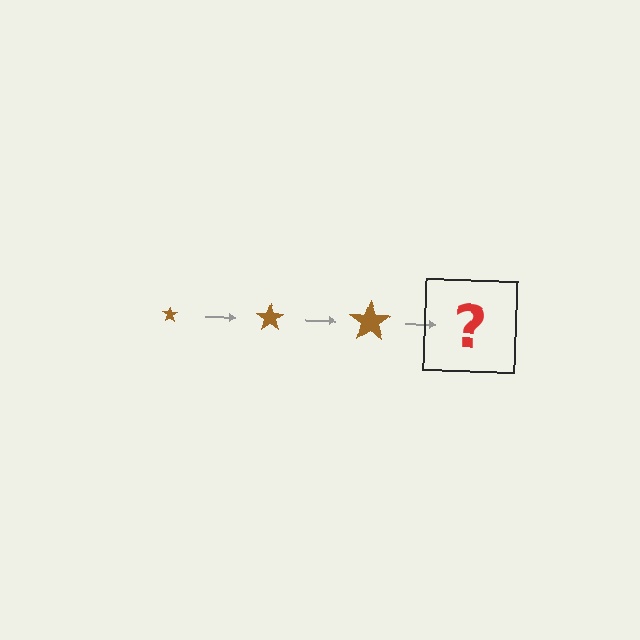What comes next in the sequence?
The next element should be a brown star, larger than the previous one.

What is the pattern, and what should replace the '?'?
The pattern is that the star gets progressively larger each step. The '?' should be a brown star, larger than the previous one.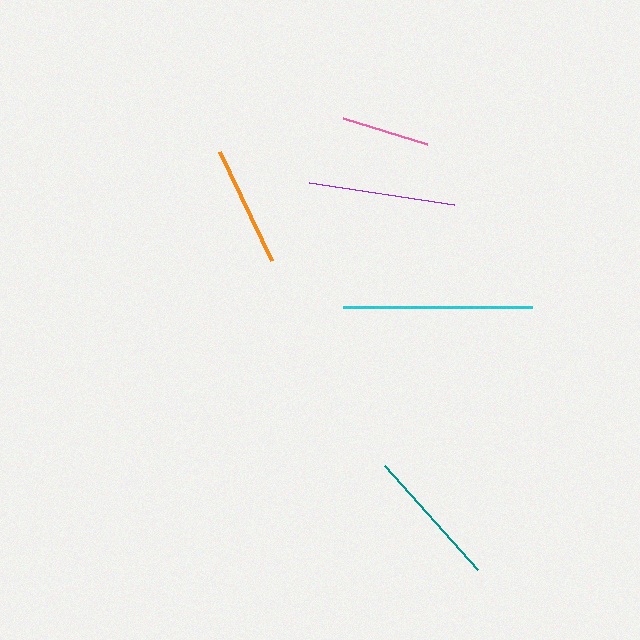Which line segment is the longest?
The cyan line is the longest at approximately 188 pixels.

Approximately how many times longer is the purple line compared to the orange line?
The purple line is approximately 1.2 times the length of the orange line.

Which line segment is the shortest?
The pink line is the shortest at approximately 88 pixels.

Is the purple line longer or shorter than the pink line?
The purple line is longer than the pink line.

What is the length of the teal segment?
The teal segment is approximately 140 pixels long.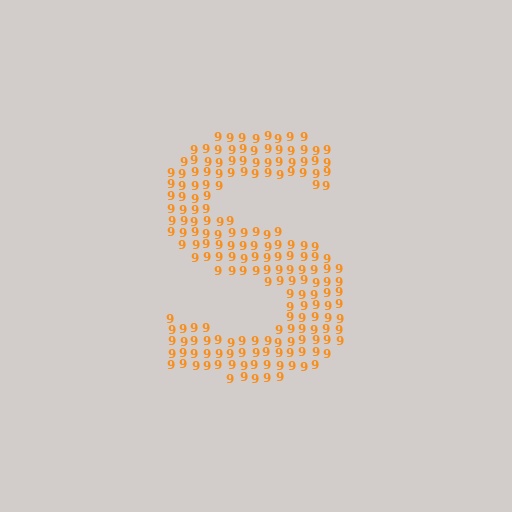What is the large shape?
The large shape is the letter S.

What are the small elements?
The small elements are digit 9's.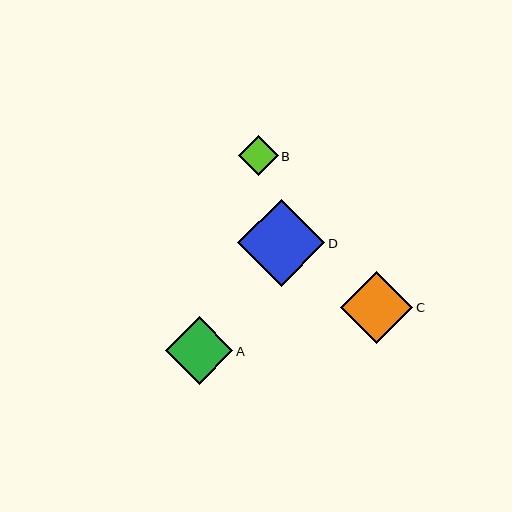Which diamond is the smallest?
Diamond B is the smallest with a size of approximately 40 pixels.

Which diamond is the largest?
Diamond D is the largest with a size of approximately 87 pixels.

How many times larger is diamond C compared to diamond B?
Diamond C is approximately 1.8 times the size of diamond B.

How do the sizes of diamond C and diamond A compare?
Diamond C and diamond A are approximately the same size.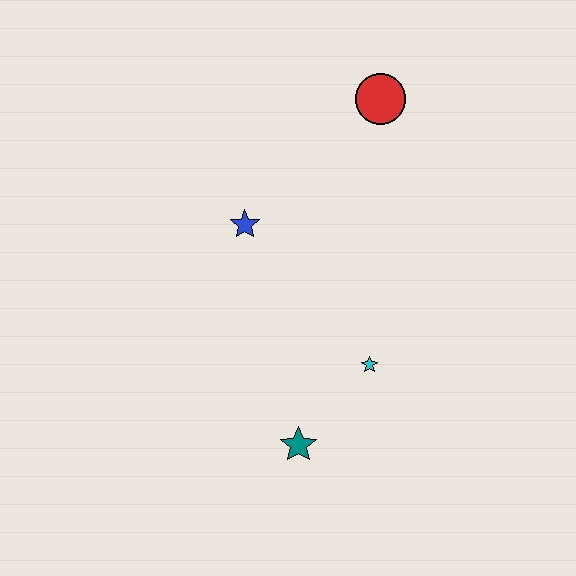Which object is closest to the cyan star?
The teal star is closest to the cyan star.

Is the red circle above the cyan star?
Yes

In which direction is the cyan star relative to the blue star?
The cyan star is below the blue star.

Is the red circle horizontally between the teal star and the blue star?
No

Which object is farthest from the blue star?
The teal star is farthest from the blue star.